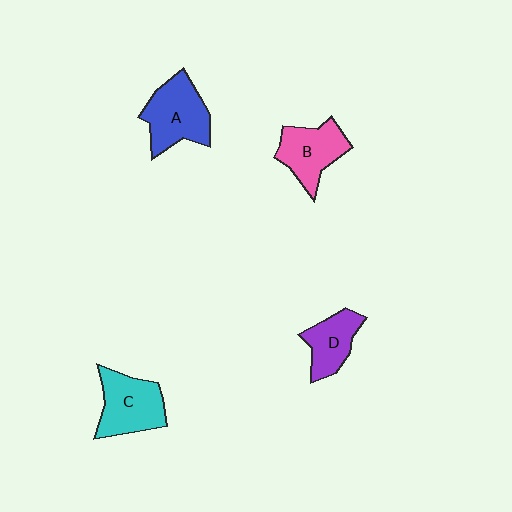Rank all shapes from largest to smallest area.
From largest to smallest: A (blue), C (cyan), B (pink), D (purple).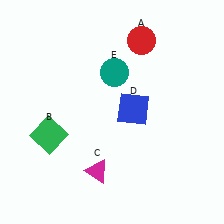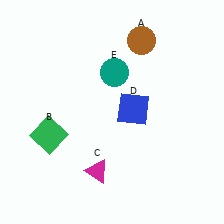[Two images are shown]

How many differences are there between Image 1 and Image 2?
There is 1 difference between the two images.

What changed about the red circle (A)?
In Image 1, A is red. In Image 2, it changed to brown.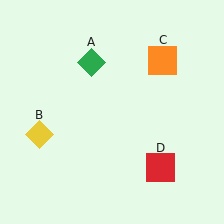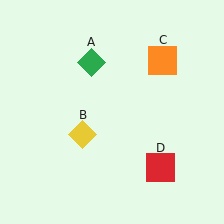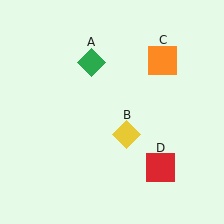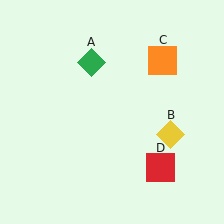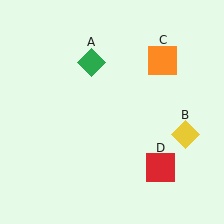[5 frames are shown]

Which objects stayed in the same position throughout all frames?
Green diamond (object A) and orange square (object C) and red square (object D) remained stationary.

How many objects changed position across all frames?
1 object changed position: yellow diamond (object B).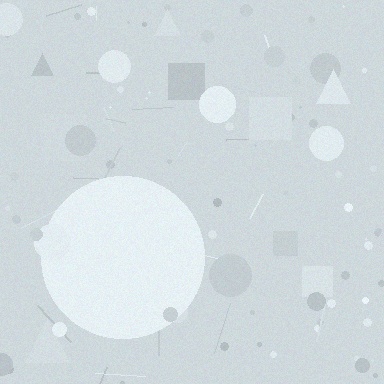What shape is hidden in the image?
A circle is hidden in the image.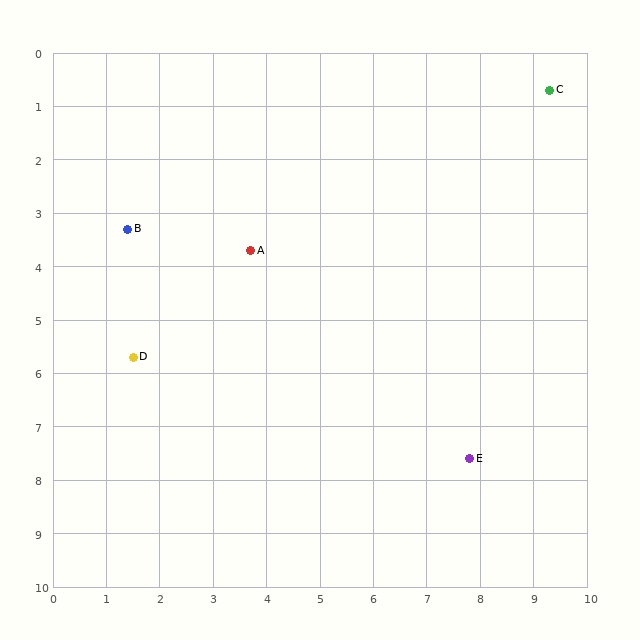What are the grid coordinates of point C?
Point C is at approximately (9.3, 0.7).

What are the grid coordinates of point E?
Point E is at approximately (7.8, 7.6).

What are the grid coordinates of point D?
Point D is at approximately (1.5, 5.7).